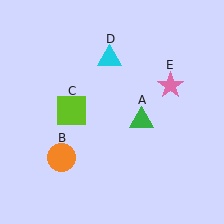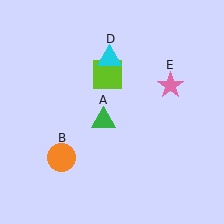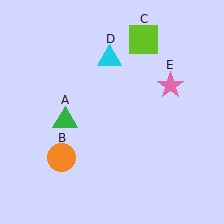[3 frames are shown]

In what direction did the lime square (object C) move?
The lime square (object C) moved up and to the right.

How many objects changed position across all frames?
2 objects changed position: green triangle (object A), lime square (object C).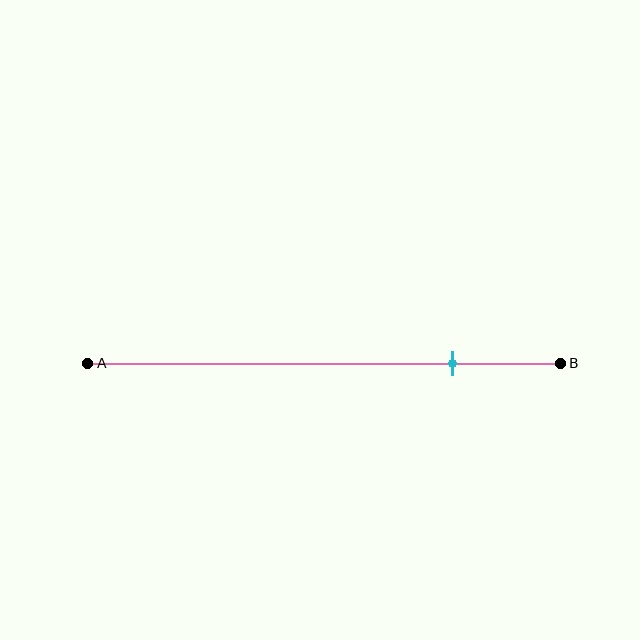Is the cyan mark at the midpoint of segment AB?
No, the mark is at about 75% from A, not at the 50% midpoint.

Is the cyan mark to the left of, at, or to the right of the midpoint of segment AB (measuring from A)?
The cyan mark is to the right of the midpoint of segment AB.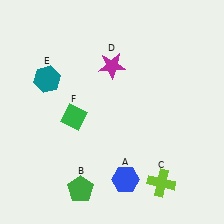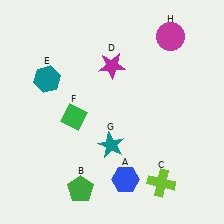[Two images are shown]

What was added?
A teal star (G), a magenta circle (H) were added in Image 2.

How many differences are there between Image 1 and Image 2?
There are 2 differences between the two images.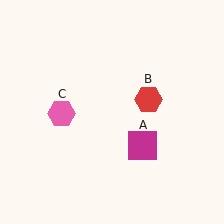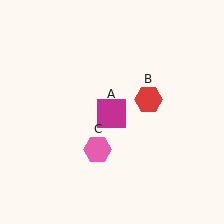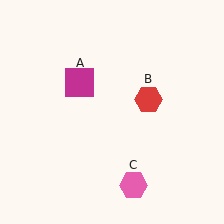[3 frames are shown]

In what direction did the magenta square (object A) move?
The magenta square (object A) moved up and to the left.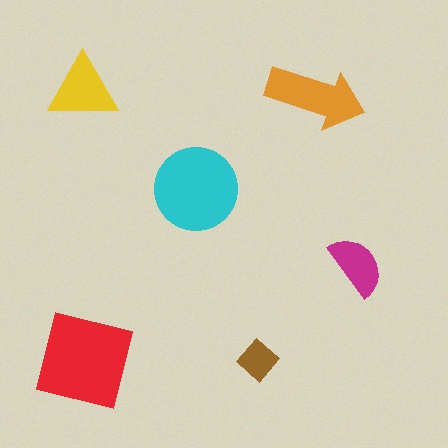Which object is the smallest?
The brown diamond.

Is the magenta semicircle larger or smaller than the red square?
Smaller.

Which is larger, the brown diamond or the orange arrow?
The orange arrow.